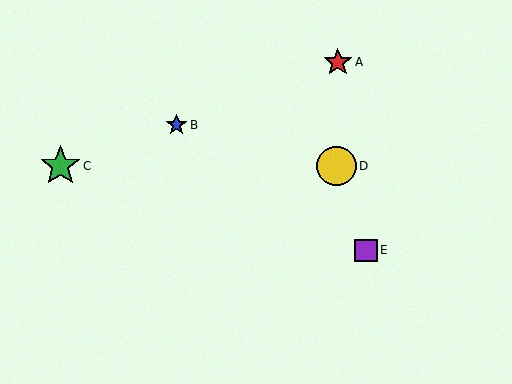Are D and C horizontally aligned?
Yes, both are at y≈166.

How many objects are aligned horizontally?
2 objects (C, D) are aligned horizontally.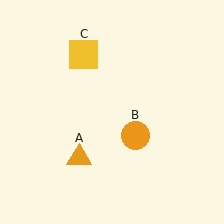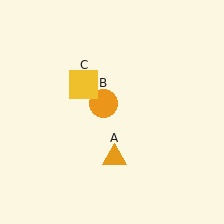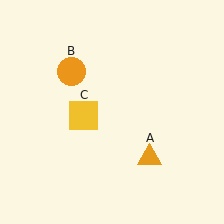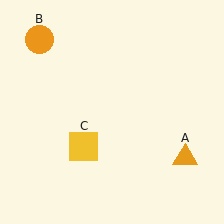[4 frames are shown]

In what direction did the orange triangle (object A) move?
The orange triangle (object A) moved right.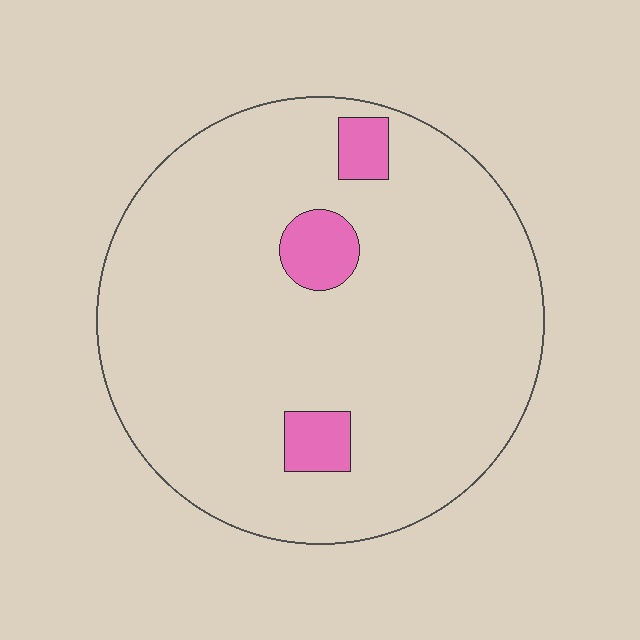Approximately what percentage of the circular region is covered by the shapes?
Approximately 10%.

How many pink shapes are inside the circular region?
3.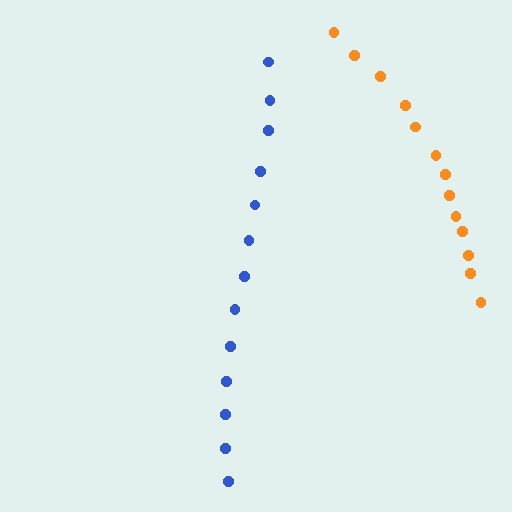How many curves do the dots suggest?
There are 2 distinct paths.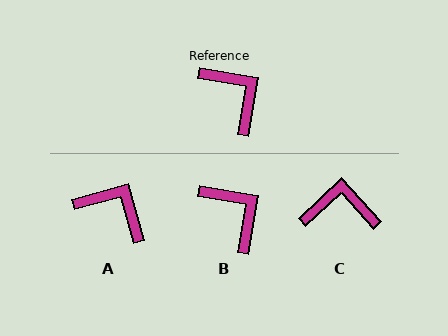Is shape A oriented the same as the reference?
No, it is off by about 24 degrees.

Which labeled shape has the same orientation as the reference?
B.